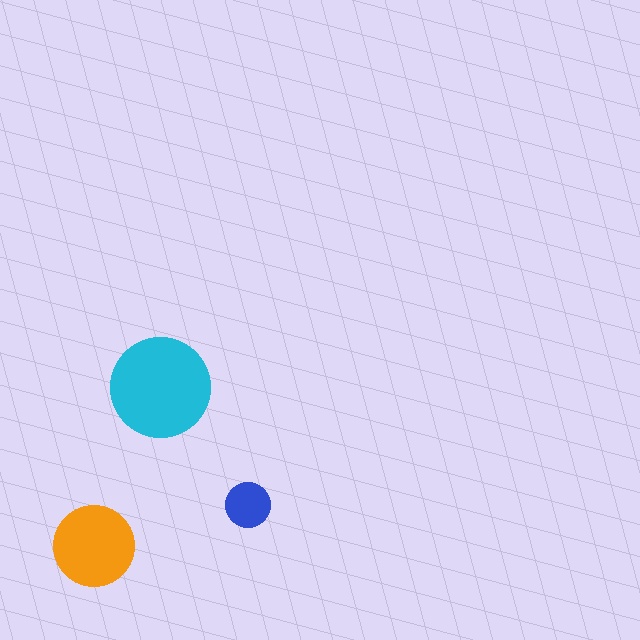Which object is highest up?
The cyan circle is topmost.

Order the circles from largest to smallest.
the cyan one, the orange one, the blue one.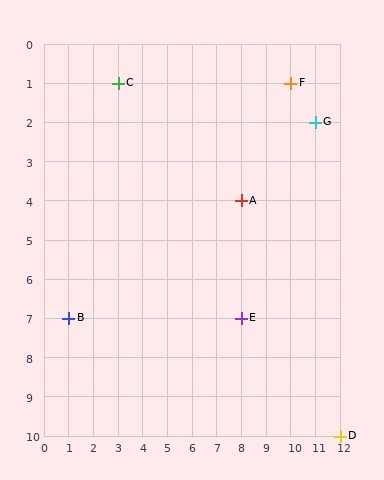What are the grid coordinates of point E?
Point E is at grid coordinates (8, 7).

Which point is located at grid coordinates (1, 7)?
Point B is at (1, 7).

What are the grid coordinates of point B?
Point B is at grid coordinates (1, 7).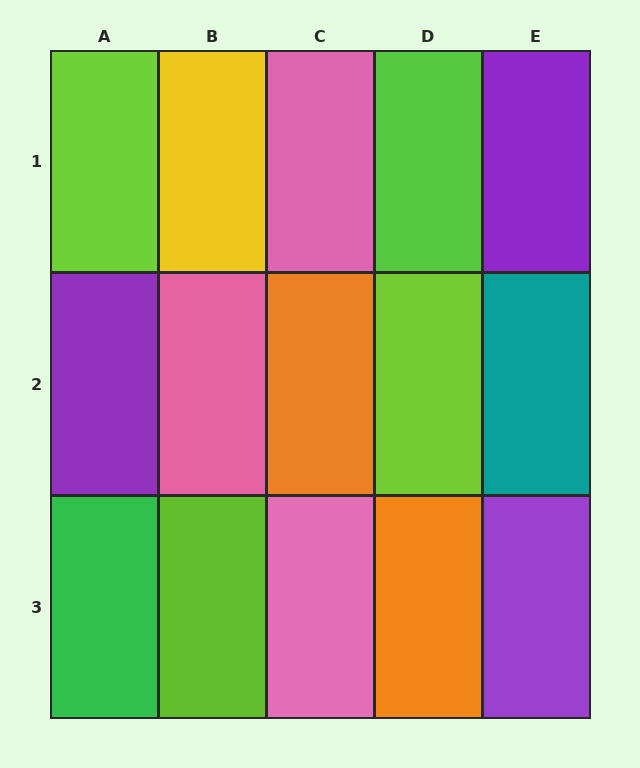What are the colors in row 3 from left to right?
Green, lime, pink, orange, purple.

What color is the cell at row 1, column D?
Lime.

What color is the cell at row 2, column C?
Orange.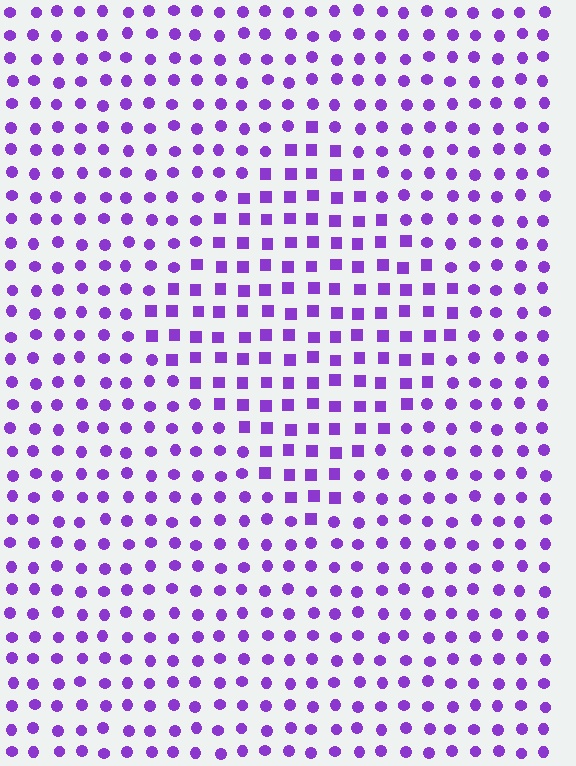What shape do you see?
I see a diamond.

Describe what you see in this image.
The image is filled with small purple elements arranged in a uniform grid. A diamond-shaped region contains squares, while the surrounding area contains circles. The boundary is defined purely by the change in element shape.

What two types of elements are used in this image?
The image uses squares inside the diamond region and circles outside it.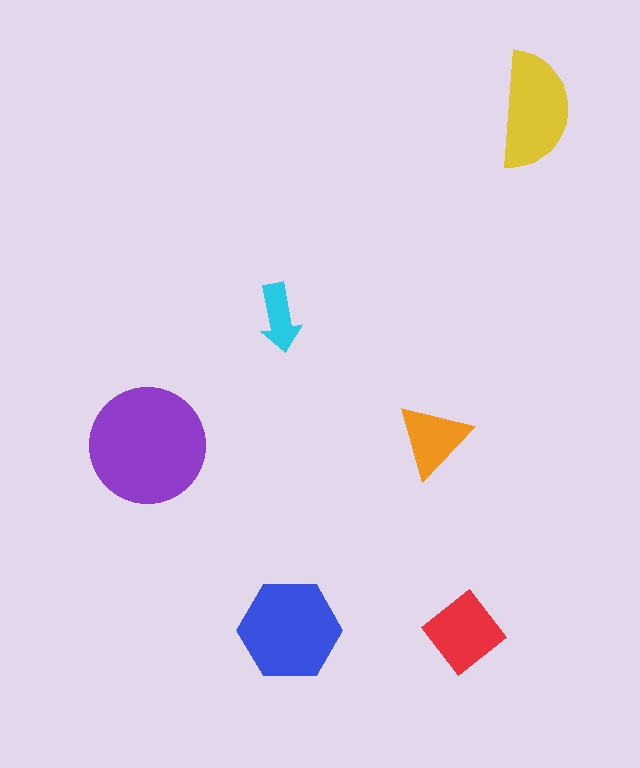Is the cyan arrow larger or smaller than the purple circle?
Smaller.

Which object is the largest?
The purple circle.